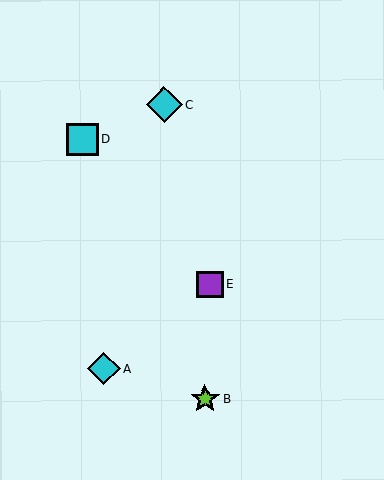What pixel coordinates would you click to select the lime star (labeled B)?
Click at (205, 399) to select the lime star B.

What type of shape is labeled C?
Shape C is a cyan diamond.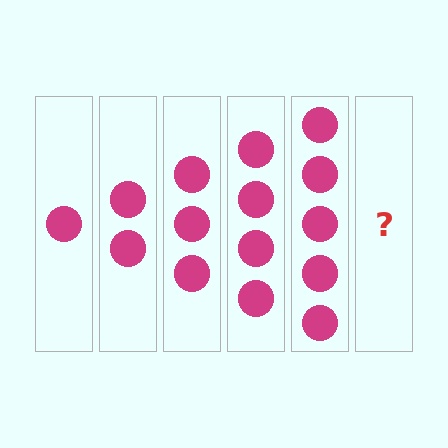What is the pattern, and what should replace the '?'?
The pattern is that each step adds one more circle. The '?' should be 6 circles.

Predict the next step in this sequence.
The next step is 6 circles.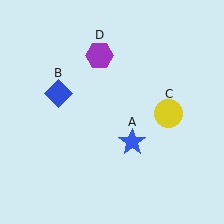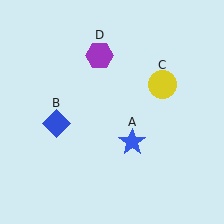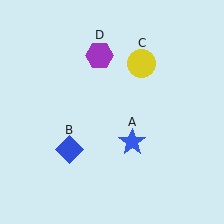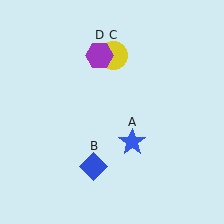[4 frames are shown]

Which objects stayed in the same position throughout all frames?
Blue star (object A) and purple hexagon (object D) remained stationary.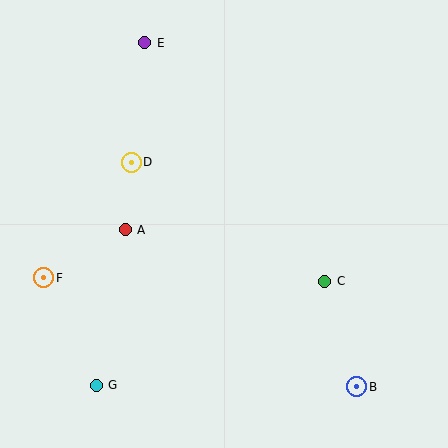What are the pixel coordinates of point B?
Point B is at (357, 387).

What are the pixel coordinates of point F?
Point F is at (44, 278).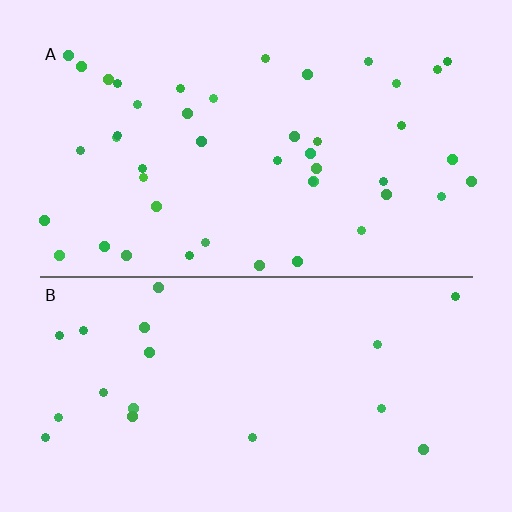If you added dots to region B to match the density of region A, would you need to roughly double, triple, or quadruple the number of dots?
Approximately double.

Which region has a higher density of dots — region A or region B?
A (the top).